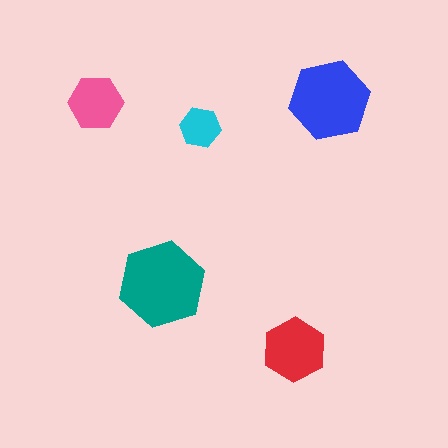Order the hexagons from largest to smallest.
the teal one, the blue one, the red one, the pink one, the cyan one.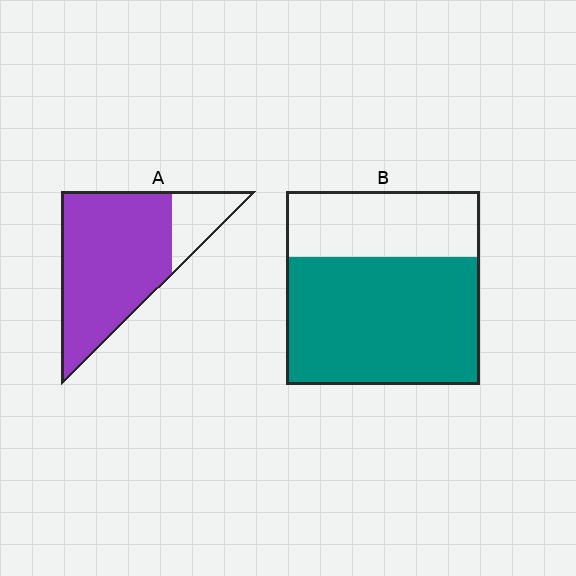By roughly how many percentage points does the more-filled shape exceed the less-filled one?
By roughly 15 percentage points (A over B).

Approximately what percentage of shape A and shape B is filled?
A is approximately 80% and B is approximately 65%.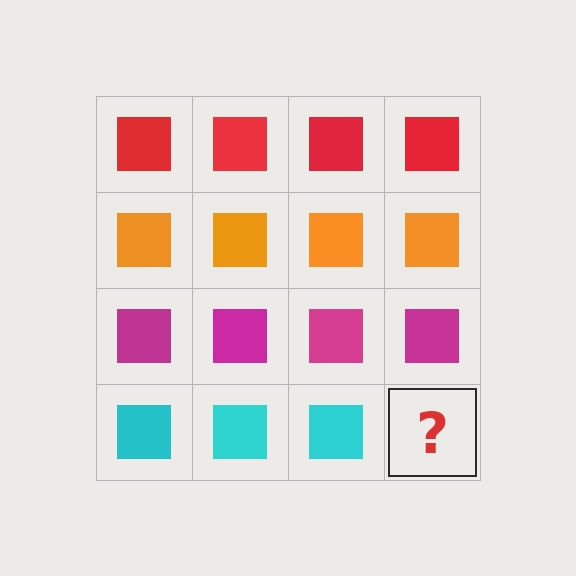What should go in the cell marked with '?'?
The missing cell should contain a cyan square.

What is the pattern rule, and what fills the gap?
The rule is that each row has a consistent color. The gap should be filled with a cyan square.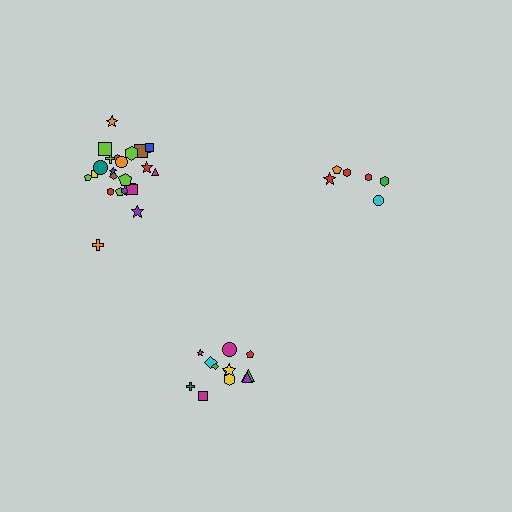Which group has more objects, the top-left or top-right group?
The top-left group.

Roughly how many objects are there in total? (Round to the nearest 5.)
Roughly 45 objects in total.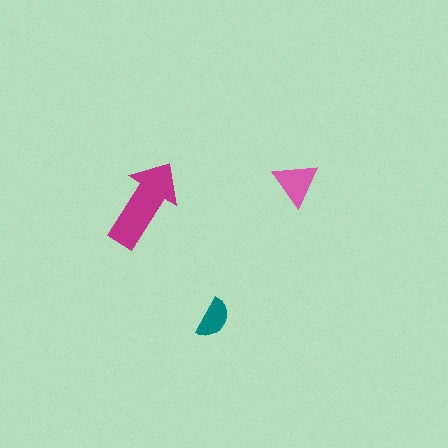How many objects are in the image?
There are 3 objects in the image.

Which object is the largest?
The magenta arrow.